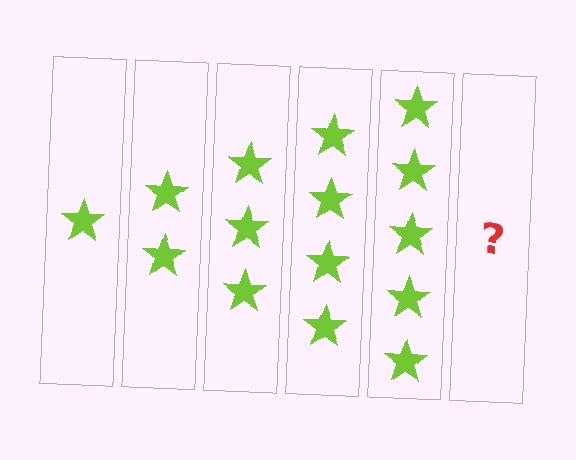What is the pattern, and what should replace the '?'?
The pattern is that each step adds one more star. The '?' should be 6 stars.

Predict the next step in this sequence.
The next step is 6 stars.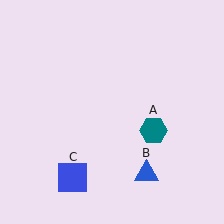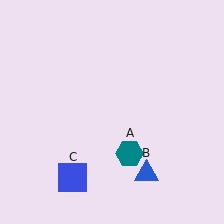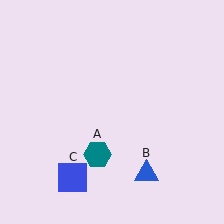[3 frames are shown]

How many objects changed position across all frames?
1 object changed position: teal hexagon (object A).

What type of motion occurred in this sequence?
The teal hexagon (object A) rotated clockwise around the center of the scene.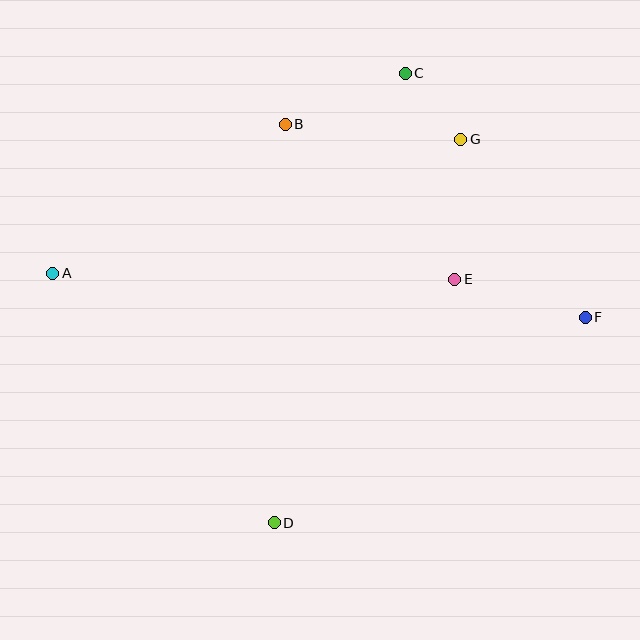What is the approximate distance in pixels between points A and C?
The distance between A and C is approximately 405 pixels.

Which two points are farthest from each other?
Points A and F are farthest from each other.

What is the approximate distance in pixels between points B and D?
The distance between B and D is approximately 399 pixels.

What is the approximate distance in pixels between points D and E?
The distance between D and E is approximately 303 pixels.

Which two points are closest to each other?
Points C and G are closest to each other.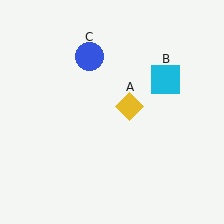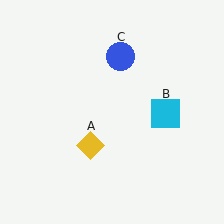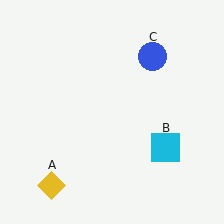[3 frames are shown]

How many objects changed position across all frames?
3 objects changed position: yellow diamond (object A), cyan square (object B), blue circle (object C).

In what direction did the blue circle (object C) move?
The blue circle (object C) moved right.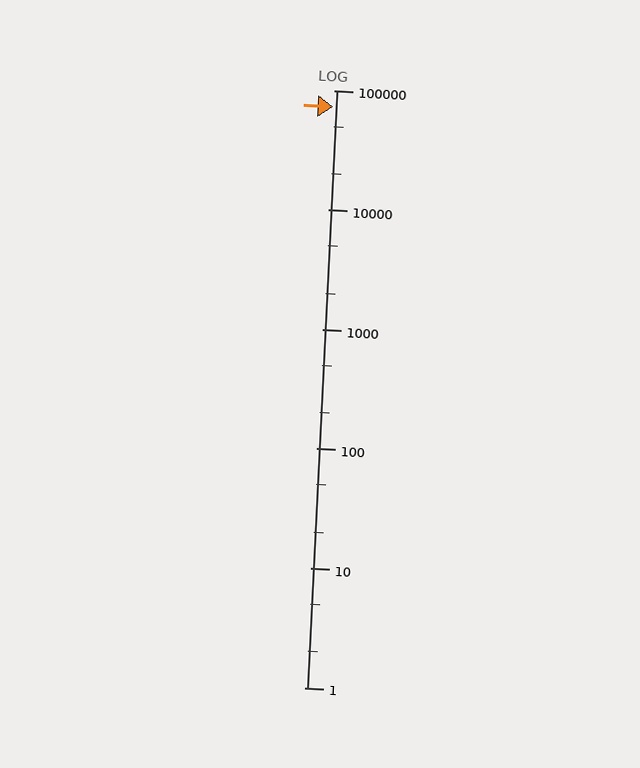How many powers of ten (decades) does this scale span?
The scale spans 5 decades, from 1 to 100000.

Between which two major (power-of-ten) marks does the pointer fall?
The pointer is between 10000 and 100000.